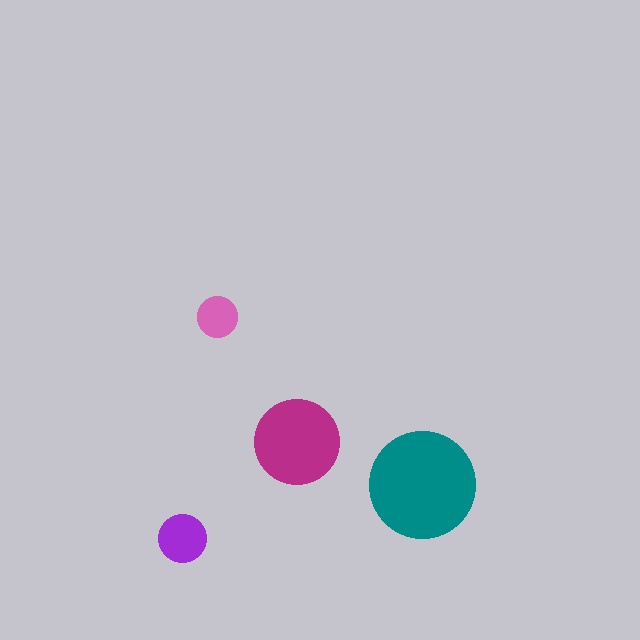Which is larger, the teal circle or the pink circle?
The teal one.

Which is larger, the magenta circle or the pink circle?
The magenta one.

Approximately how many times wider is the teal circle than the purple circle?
About 2 times wider.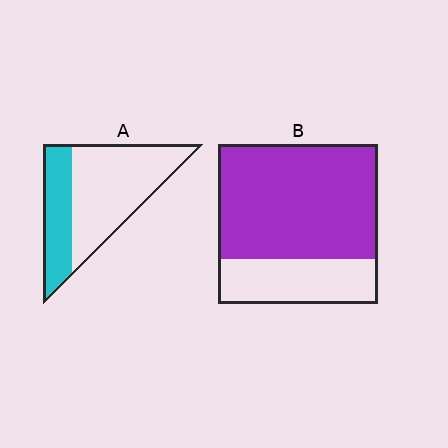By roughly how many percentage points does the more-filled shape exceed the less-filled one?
By roughly 40 percentage points (B over A).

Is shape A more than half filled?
No.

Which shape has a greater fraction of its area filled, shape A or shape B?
Shape B.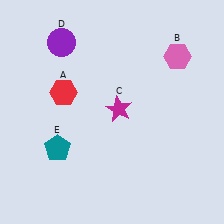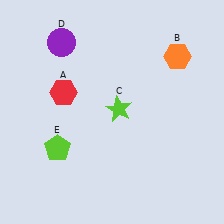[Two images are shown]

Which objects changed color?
B changed from pink to orange. C changed from magenta to lime. E changed from teal to lime.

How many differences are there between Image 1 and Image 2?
There are 3 differences between the two images.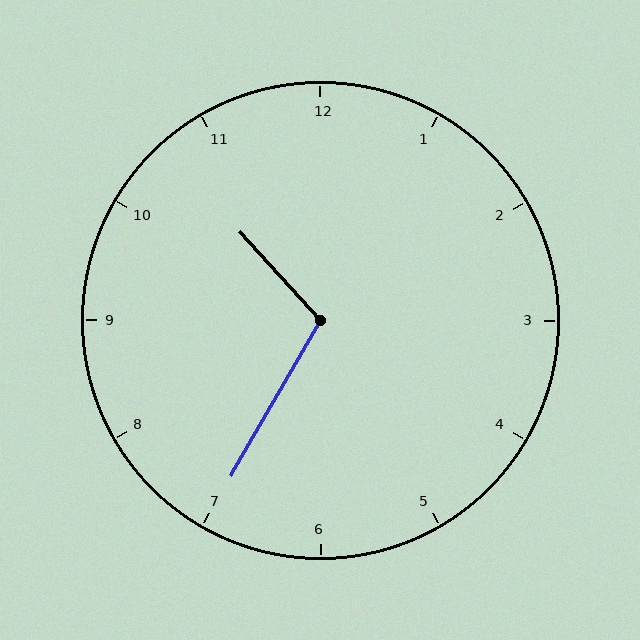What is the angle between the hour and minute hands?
Approximately 108 degrees.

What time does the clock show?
10:35.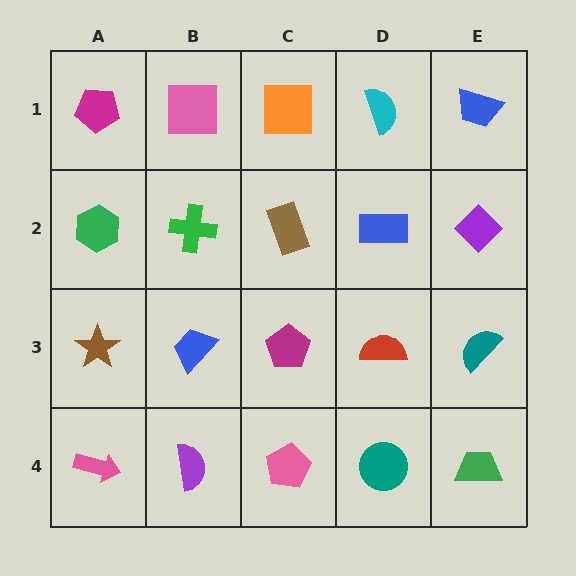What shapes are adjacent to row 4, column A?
A brown star (row 3, column A), a purple semicircle (row 4, column B).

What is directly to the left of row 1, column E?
A cyan semicircle.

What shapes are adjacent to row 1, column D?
A blue rectangle (row 2, column D), an orange square (row 1, column C), a blue trapezoid (row 1, column E).